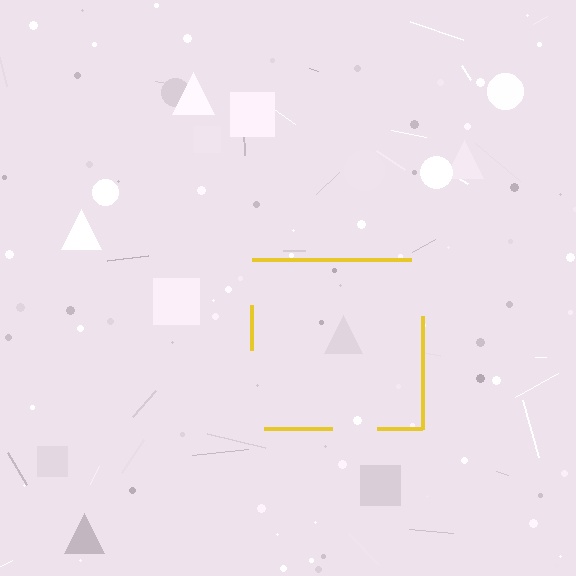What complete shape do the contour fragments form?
The contour fragments form a square.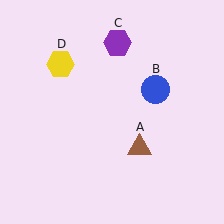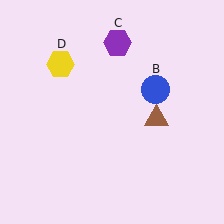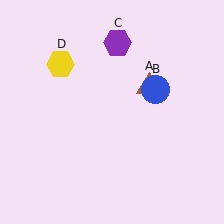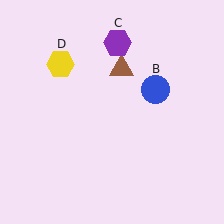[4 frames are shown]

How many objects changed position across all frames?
1 object changed position: brown triangle (object A).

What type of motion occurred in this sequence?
The brown triangle (object A) rotated counterclockwise around the center of the scene.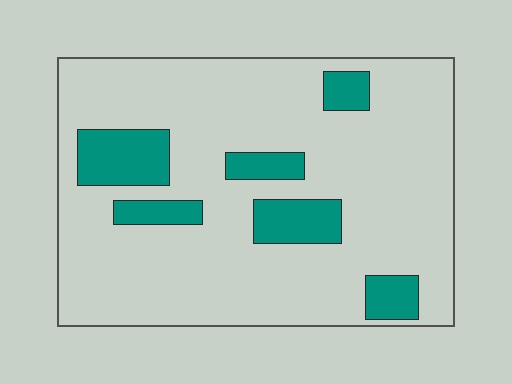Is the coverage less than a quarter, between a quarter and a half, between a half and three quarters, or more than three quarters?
Less than a quarter.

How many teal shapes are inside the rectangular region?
6.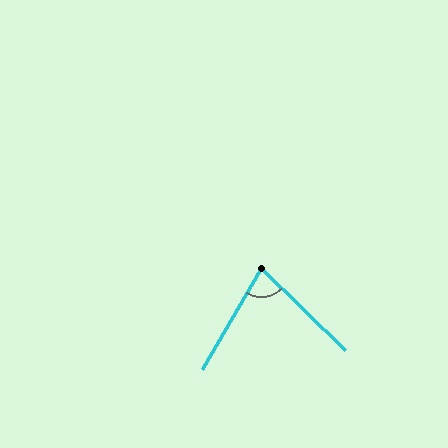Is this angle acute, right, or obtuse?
It is acute.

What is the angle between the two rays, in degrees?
Approximately 76 degrees.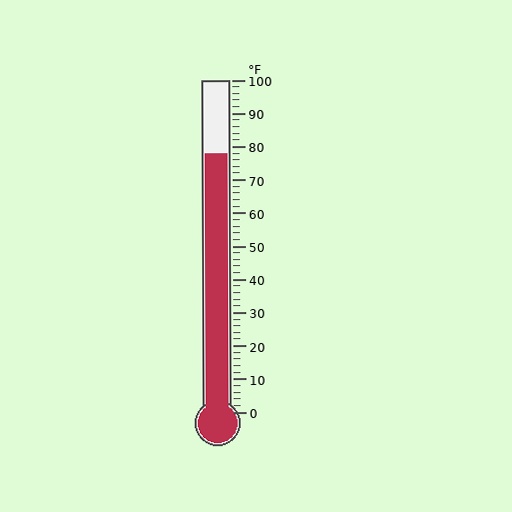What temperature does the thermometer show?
The thermometer shows approximately 78°F.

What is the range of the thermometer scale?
The thermometer scale ranges from 0°F to 100°F.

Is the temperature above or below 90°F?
The temperature is below 90°F.